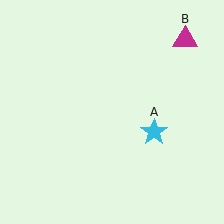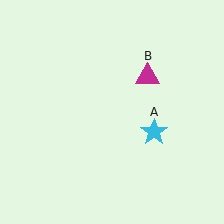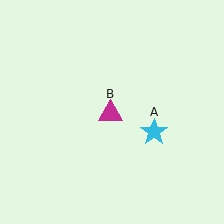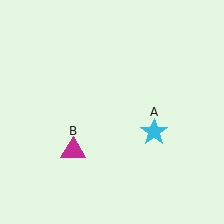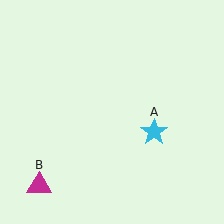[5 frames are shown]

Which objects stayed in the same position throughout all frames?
Cyan star (object A) remained stationary.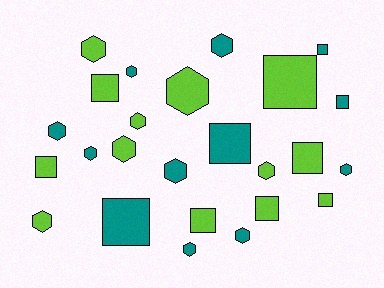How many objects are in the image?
There are 25 objects.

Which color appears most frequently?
Lime, with 13 objects.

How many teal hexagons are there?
There are 8 teal hexagons.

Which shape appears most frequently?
Hexagon, with 14 objects.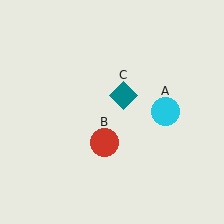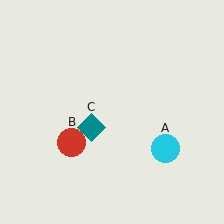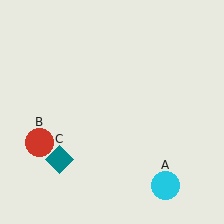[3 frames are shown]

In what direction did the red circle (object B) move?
The red circle (object B) moved left.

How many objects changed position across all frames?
3 objects changed position: cyan circle (object A), red circle (object B), teal diamond (object C).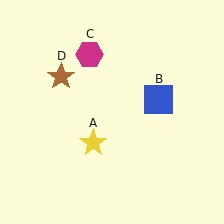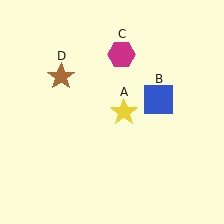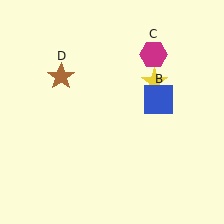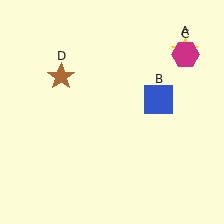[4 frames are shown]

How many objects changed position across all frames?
2 objects changed position: yellow star (object A), magenta hexagon (object C).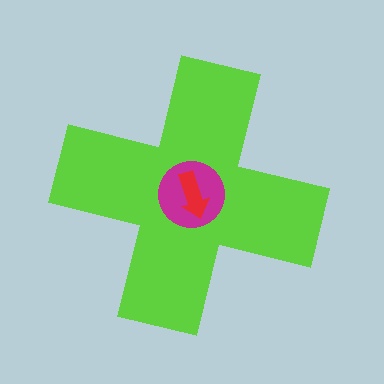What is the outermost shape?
The lime cross.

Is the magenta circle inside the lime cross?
Yes.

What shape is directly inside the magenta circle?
The red arrow.